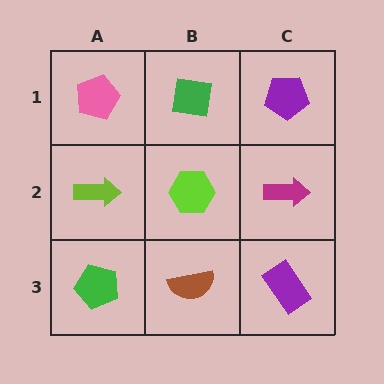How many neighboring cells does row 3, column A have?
2.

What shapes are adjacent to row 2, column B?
A green square (row 1, column B), a brown semicircle (row 3, column B), a lime arrow (row 2, column A), a magenta arrow (row 2, column C).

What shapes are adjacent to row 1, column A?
A lime arrow (row 2, column A), a green square (row 1, column B).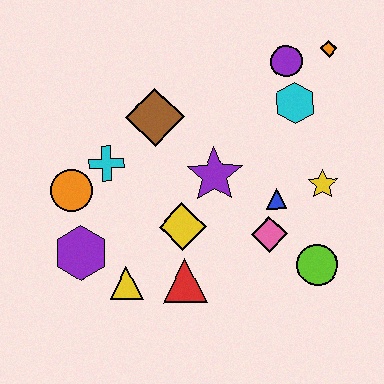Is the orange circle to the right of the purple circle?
No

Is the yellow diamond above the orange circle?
No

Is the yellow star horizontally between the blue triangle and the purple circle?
No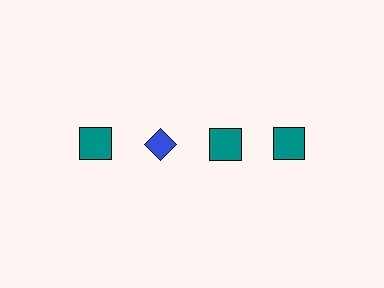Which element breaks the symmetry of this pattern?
The blue diamond in the top row, second from left column breaks the symmetry. All other shapes are teal squares.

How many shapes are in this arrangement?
There are 4 shapes arranged in a grid pattern.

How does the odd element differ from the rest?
It differs in both color (blue instead of teal) and shape (diamond instead of square).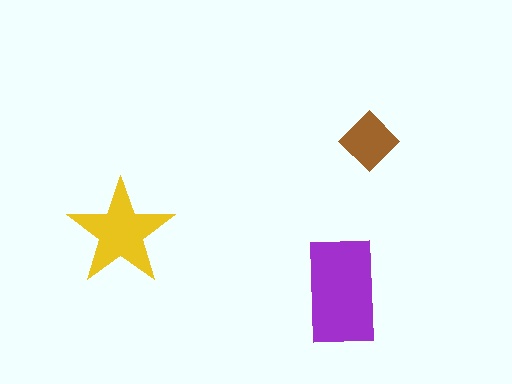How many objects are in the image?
There are 3 objects in the image.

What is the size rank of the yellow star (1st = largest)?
2nd.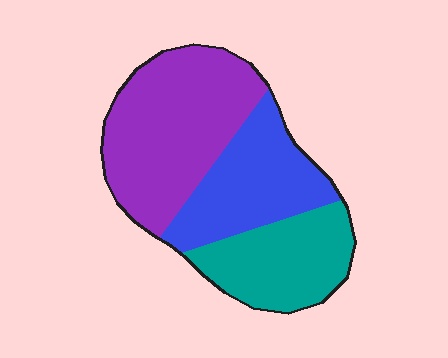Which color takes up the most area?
Purple, at roughly 45%.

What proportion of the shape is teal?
Teal takes up about one quarter (1/4) of the shape.